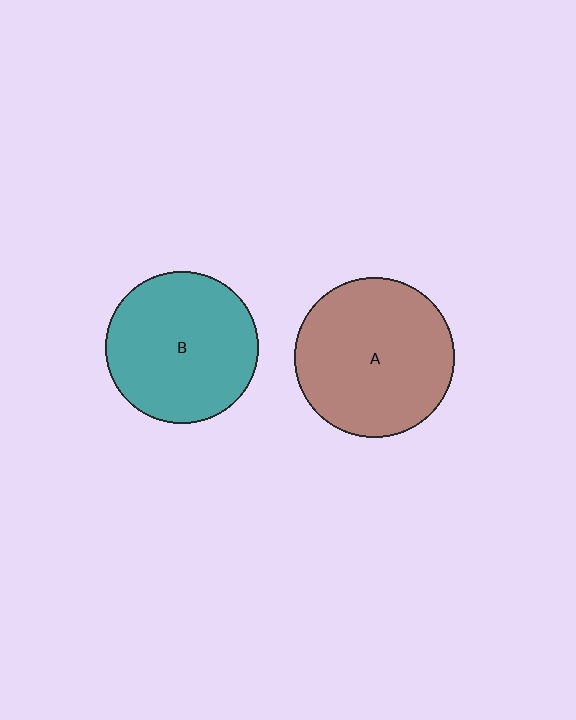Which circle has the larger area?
Circle A (brown).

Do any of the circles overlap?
No, none of the circles overlap.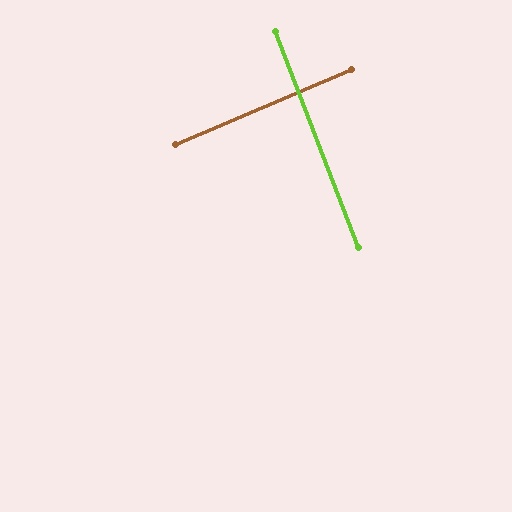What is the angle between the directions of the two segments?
Approximately 88 degrees.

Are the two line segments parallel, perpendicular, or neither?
Perpendicular — they meet at approximately 88°.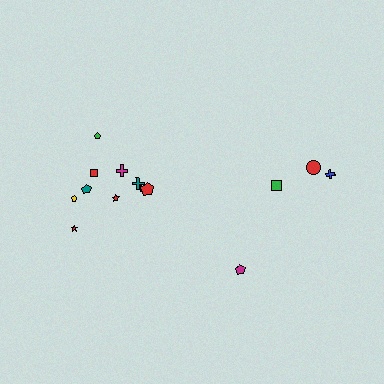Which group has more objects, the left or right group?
The left group.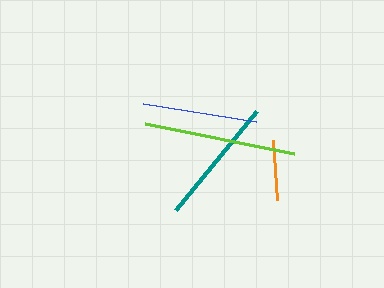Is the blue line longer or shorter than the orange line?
The blue line is longer than the orange line.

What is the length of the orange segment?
The orange segment is approximately 60 pixels long.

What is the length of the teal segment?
The teal segment is approximately 127 pixels long.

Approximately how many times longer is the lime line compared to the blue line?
The lime line is approximately 1.3 times the length of the blue line.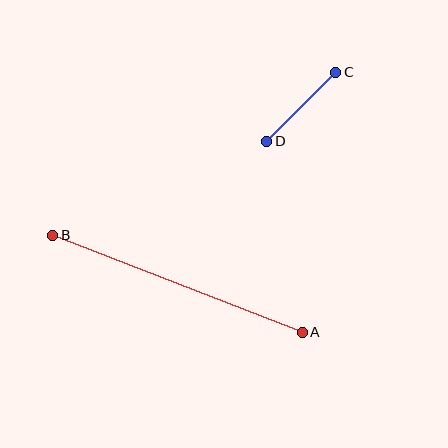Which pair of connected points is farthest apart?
Points A and B are farthest apart.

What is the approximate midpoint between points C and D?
The midpoint is at approximately (301, 107) pixels.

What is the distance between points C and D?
The distance is approximately 98 pixels.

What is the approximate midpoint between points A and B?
The midpoint is at approximately (177, 284) pixels.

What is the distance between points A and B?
The distance is approximately 268 pixels.